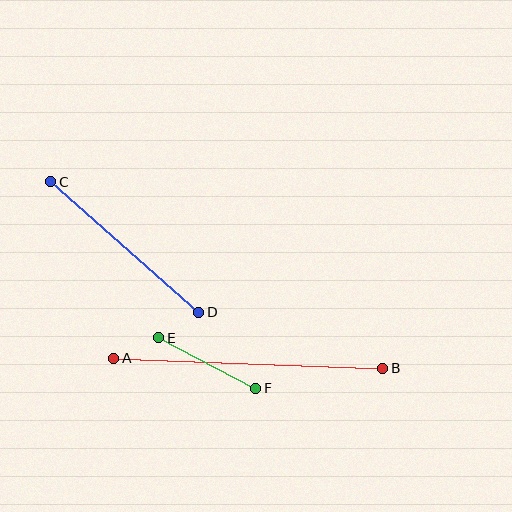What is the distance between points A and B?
The distance is approximately 269 pixels.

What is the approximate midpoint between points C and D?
The midpoint is at approximately (125, 247) pixels.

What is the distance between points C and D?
The distance is approximately 197 pixels.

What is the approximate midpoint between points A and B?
The midpoint is at approximately (248, 363) pixels.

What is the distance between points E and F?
The distance is approximately 109 pixels.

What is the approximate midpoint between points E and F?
The midpoint is at approximately (207, 363) pixels.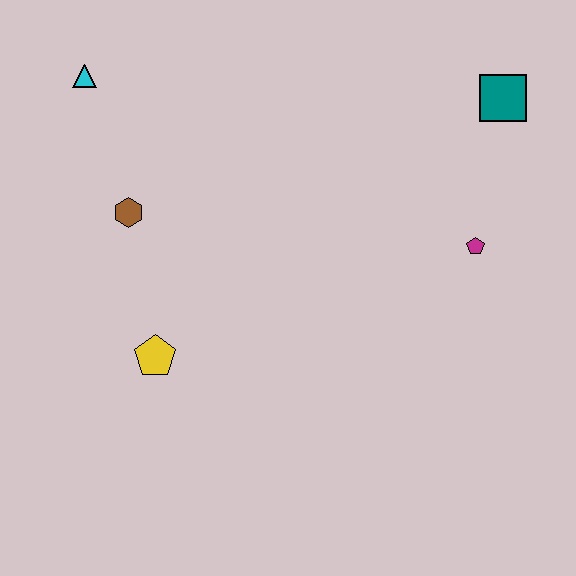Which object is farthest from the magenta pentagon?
The cyan triangle is farthest from the magenta pentagon.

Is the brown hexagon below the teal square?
Yes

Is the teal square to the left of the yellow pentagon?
No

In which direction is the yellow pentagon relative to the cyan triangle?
The yellow pentagon is below the cyan triangle.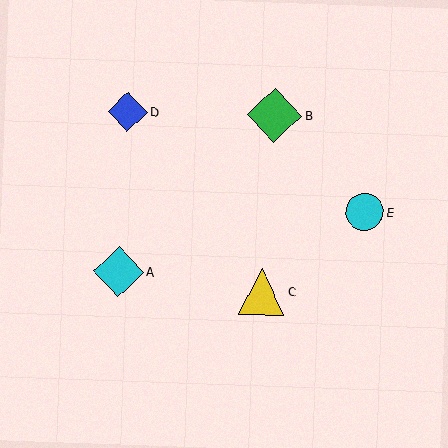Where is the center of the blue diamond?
The center of the blue diamond is at (128, 112).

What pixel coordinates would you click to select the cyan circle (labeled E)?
Click at (365, 212) to select the cyan circle E.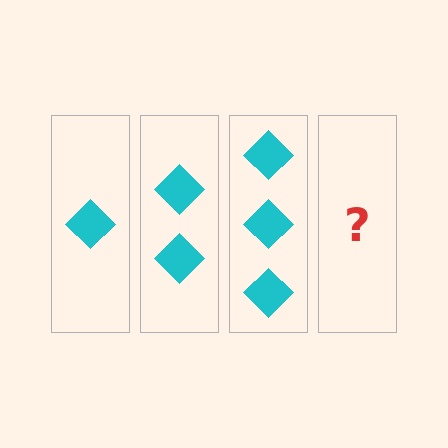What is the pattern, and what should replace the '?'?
The pattern is that each step adds one more diamond. The '?' should be 4 diamonds.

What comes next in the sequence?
The next element should be 4 diamonds.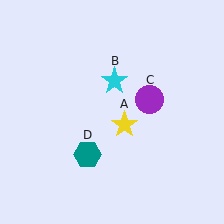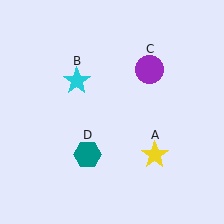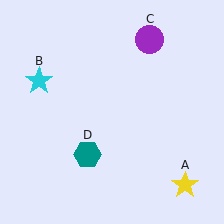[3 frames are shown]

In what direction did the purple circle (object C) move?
The purple circle (object C) moved up.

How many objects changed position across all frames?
3 objects changed position: yellow star (object A), cyan star (object B), purple circle (object C).